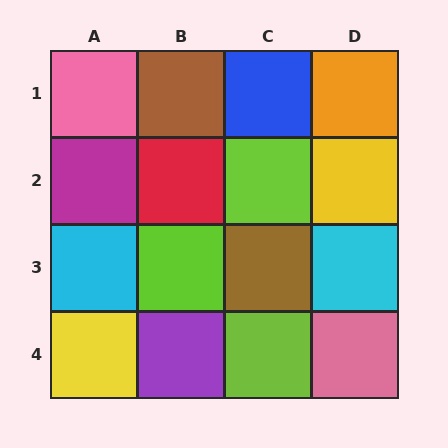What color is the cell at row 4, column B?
Purple.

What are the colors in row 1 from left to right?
Pink, brown, blue, orange.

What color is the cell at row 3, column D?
Cyan.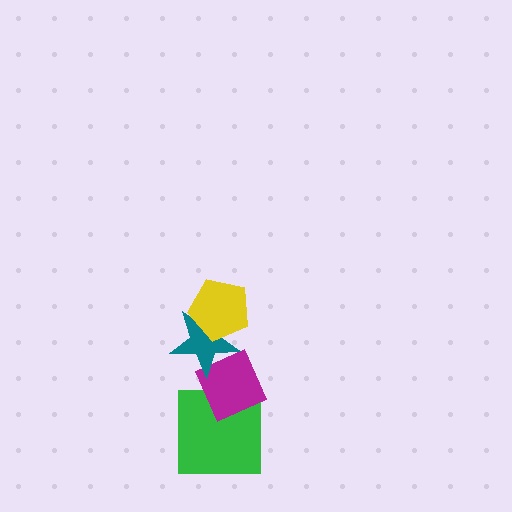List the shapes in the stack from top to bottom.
From top to bottom: the yellow pentagon, the teal star, the magenta diamond, the green square.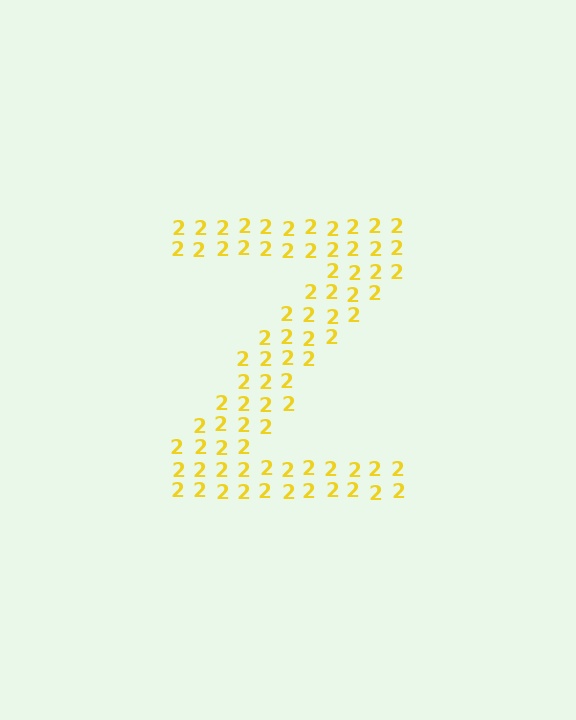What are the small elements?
The small elements are digit 2's.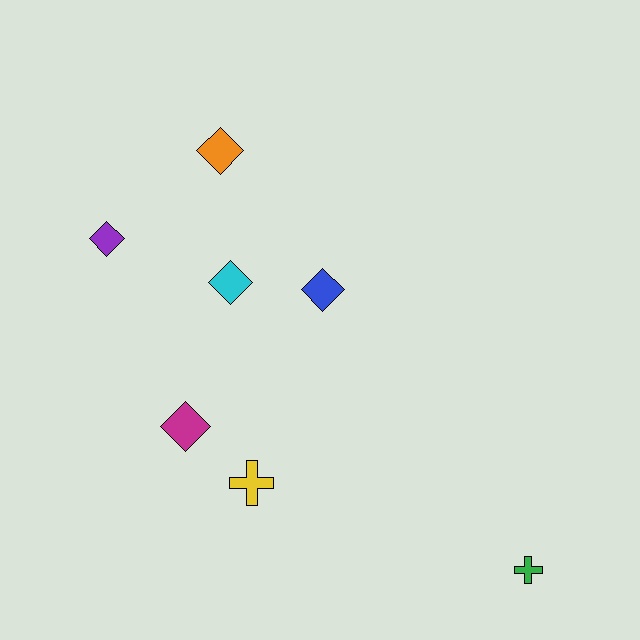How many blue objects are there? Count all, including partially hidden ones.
There is 1 blue object.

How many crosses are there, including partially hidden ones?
There are 2 crosses.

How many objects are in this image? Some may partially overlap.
There are 7 objects.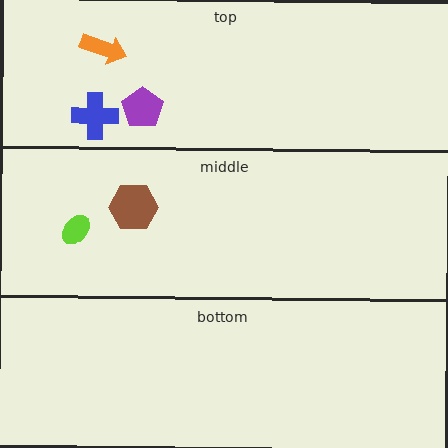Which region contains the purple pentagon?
The top region.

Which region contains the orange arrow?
The top region.